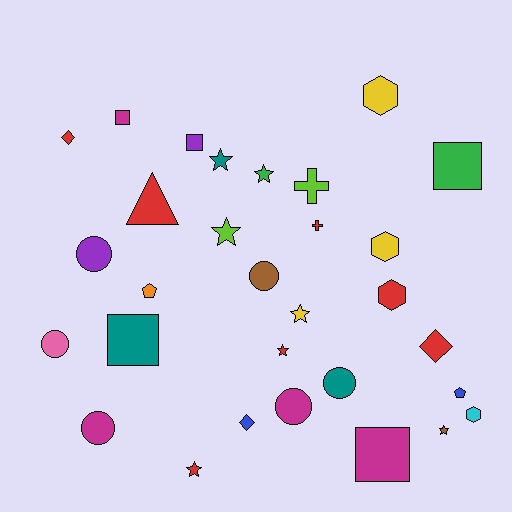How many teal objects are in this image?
There are 3 teal objects.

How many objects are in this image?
There are 30 objects.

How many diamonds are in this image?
There are 3 diamonds.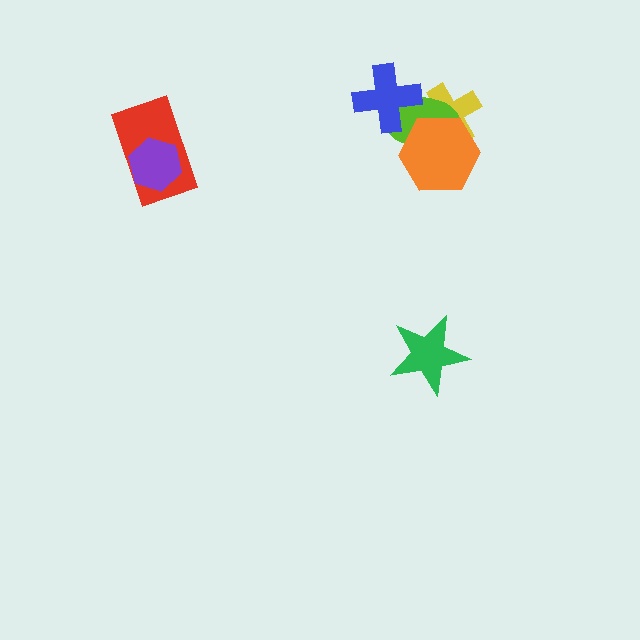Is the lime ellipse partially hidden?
Yes, it is partially covered by another shape.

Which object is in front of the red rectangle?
The purple hexagon is in front of the red rectangle.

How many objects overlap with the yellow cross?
2 objects overlap with the yellow cross.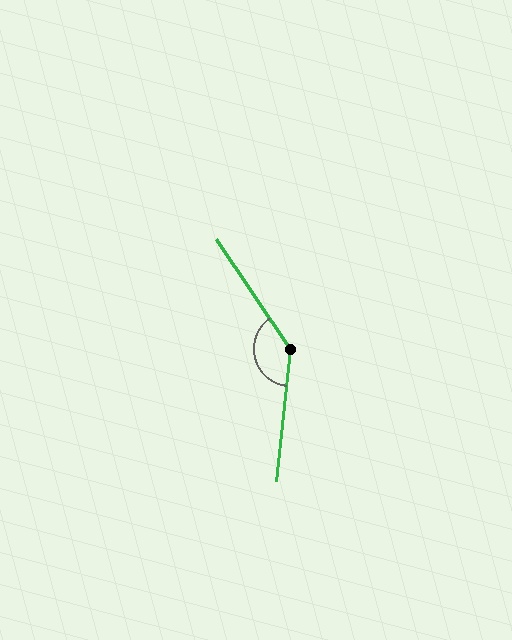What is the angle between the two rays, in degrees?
Approximately 140 degrees.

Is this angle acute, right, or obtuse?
It is obtuse.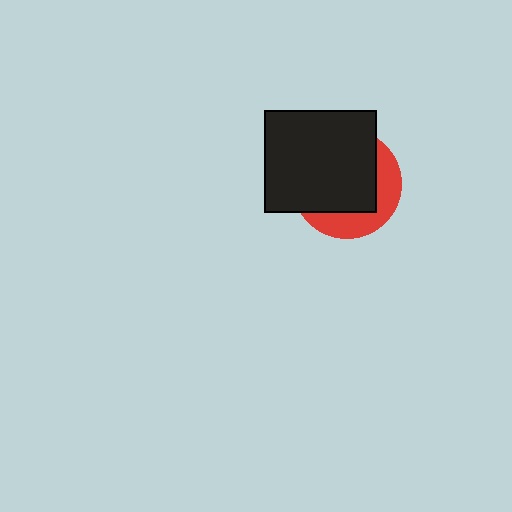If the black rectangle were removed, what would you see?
You would see the complete red circle.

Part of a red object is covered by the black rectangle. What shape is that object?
It is a circle.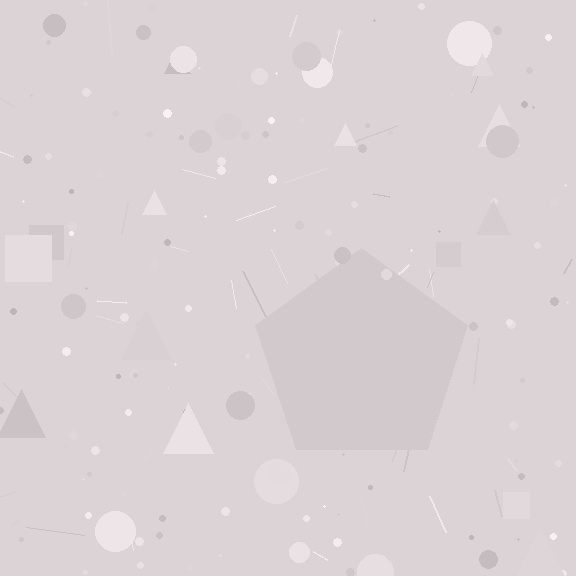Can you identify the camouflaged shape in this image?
The camouflaged shape is a pentagon.